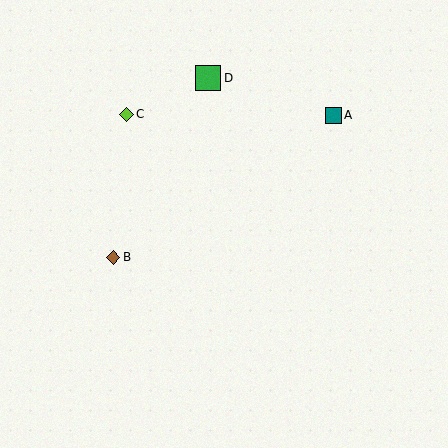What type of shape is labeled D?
Shape D is a green square.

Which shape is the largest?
The green square (labeled D) is the largest.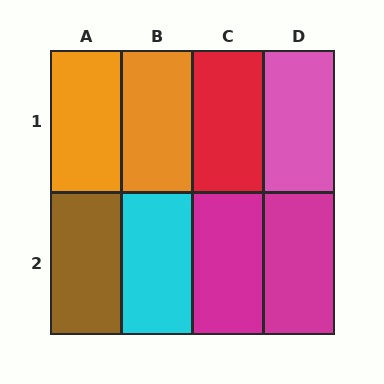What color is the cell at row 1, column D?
Pink.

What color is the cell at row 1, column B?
Orange.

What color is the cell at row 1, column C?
Red.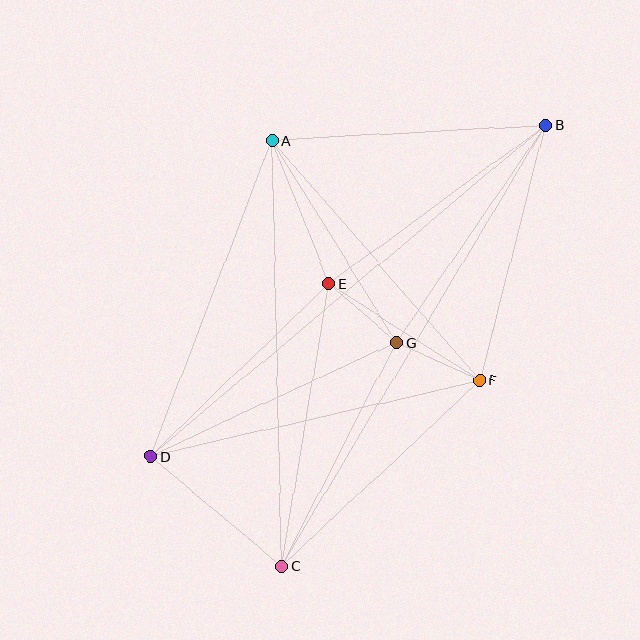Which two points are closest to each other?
Points E and G are closest to each other.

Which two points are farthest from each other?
Points B and D are farthest from each other.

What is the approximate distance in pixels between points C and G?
The distance between C and G is approximately 251 pixels.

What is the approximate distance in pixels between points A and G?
The distance between A and G is approximately 238 pixels.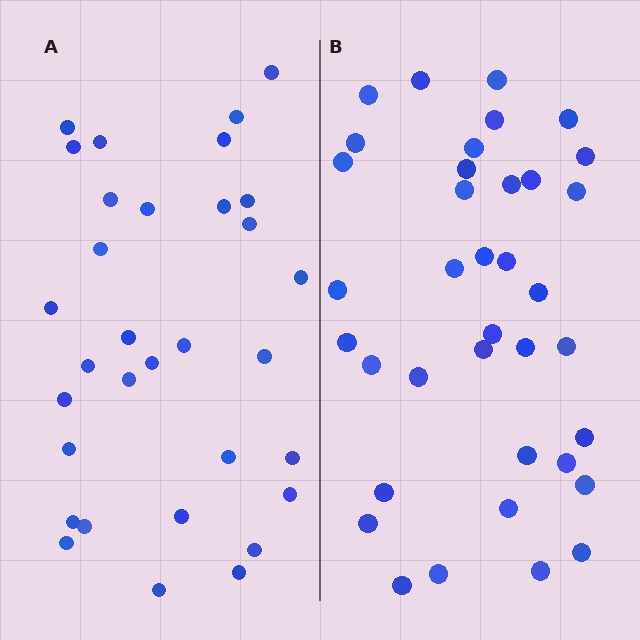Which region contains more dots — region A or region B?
Region B (the right region) has more dots.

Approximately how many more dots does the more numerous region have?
Region B has about 5 more dots than region A.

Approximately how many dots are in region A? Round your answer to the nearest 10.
About 30 dots. (The exact count is 32, which rounds to 30.)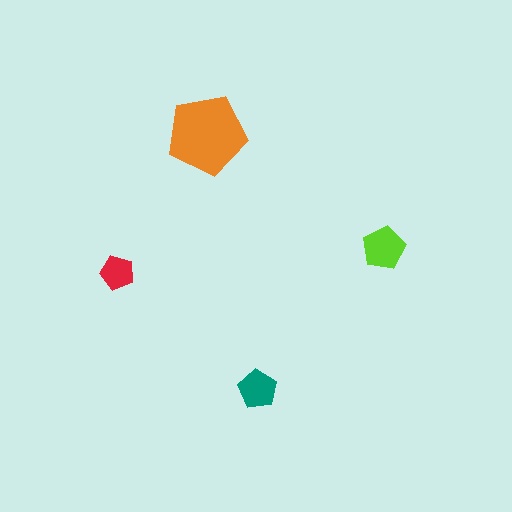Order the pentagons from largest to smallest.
the orange one, the lime one, the teal one, the red one.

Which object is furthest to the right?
The lime pentagon is rightmost.